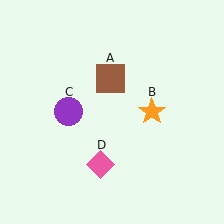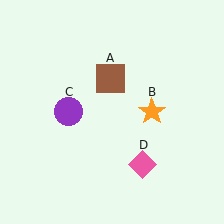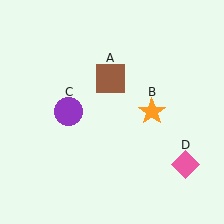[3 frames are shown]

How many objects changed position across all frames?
1 object changed position: pink diamond (object D).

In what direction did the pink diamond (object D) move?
The pink diamond (object D) moved right.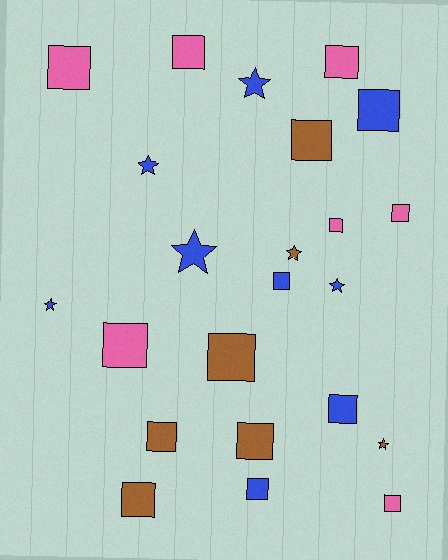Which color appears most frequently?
Blue, with 9 objects.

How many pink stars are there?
There are no pink stars.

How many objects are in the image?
There are 23 objects.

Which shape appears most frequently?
Square, with 16 objects.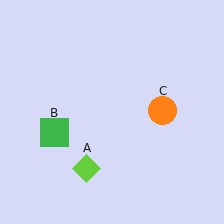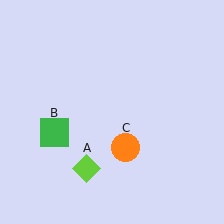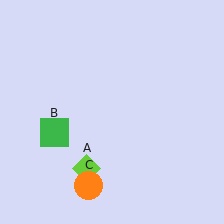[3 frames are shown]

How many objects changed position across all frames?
1 object changed position: orange circle (object C).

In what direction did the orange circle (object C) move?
The orange circle (object C) moved down and to the left.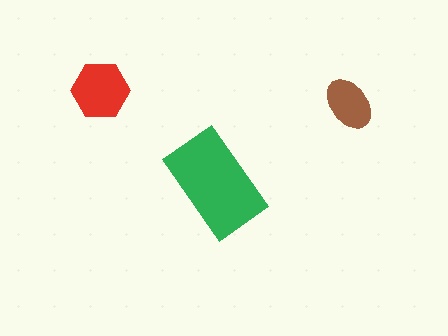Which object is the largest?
The green rectangle.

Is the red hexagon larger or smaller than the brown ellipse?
Larger.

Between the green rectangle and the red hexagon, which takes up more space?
The green rectangle.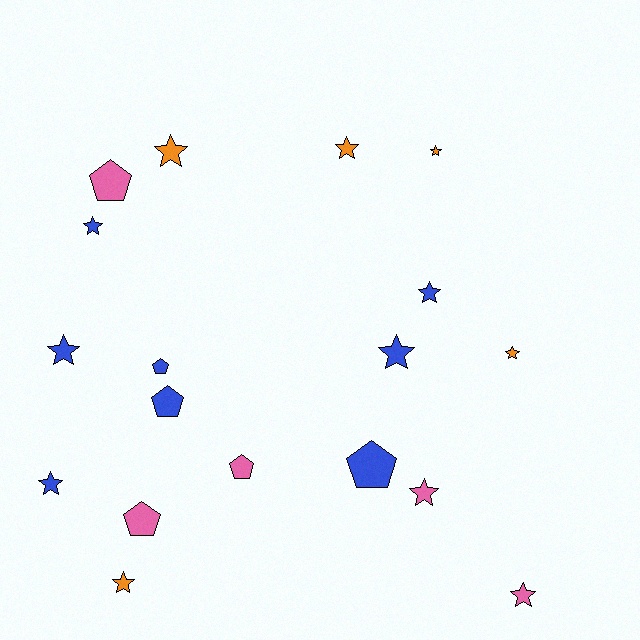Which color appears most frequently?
Blue, with 8 objects.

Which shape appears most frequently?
Star, with 12 objects.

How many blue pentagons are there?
There are 3 blue pentagons.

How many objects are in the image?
There are 18 objects.